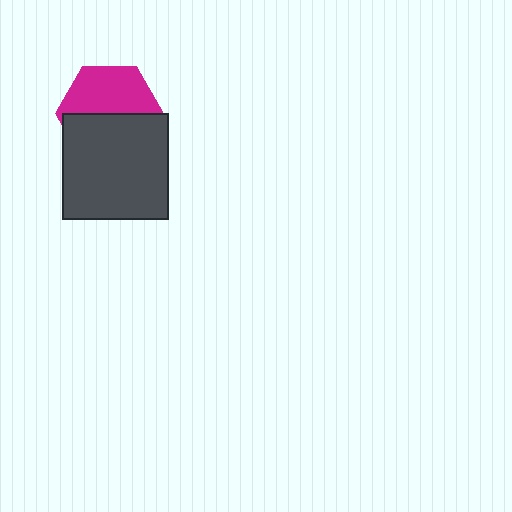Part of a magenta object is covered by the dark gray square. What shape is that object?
It is a hexagon.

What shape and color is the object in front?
The object in front is a dark gray square.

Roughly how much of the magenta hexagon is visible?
About half of it is visible (roughly 50%).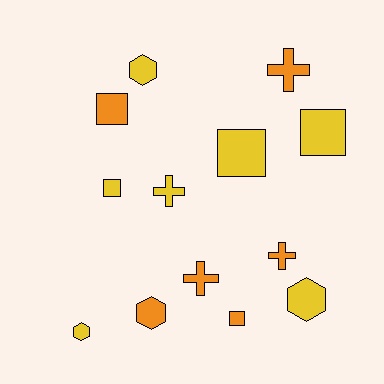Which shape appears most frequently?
Square, with 5 objects.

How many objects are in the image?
There are 13 objects.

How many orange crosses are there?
There are 3 orange crosses.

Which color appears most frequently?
Yellow, with 7 objects.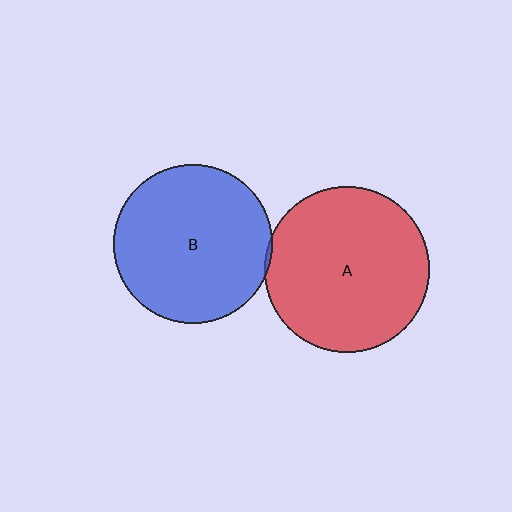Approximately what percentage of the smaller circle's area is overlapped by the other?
Approximately 5%.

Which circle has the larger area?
Circle A (red).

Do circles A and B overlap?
Yes.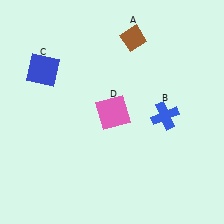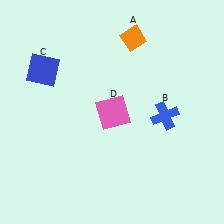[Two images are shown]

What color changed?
The diamond (A) changed from brown in Image 1 to orange in Image 2.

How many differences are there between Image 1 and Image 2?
There is 1 difference between the two images.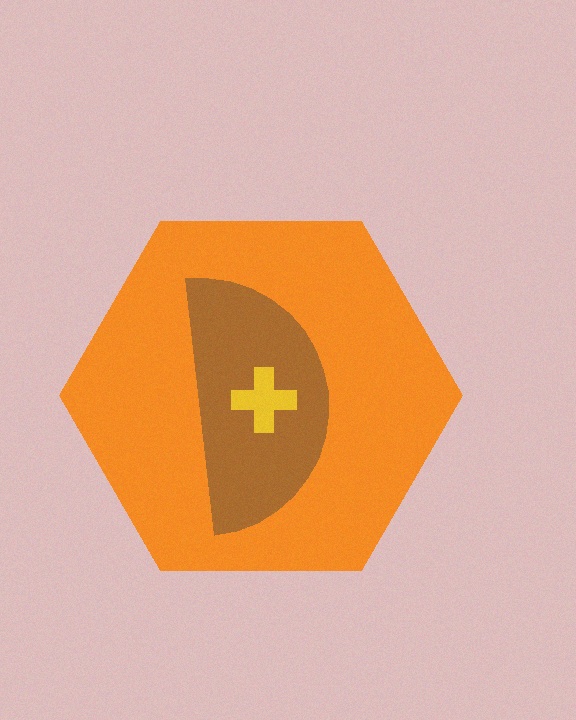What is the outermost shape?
The orange hexagon.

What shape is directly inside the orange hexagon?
The brown semicircle.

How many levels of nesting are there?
3.